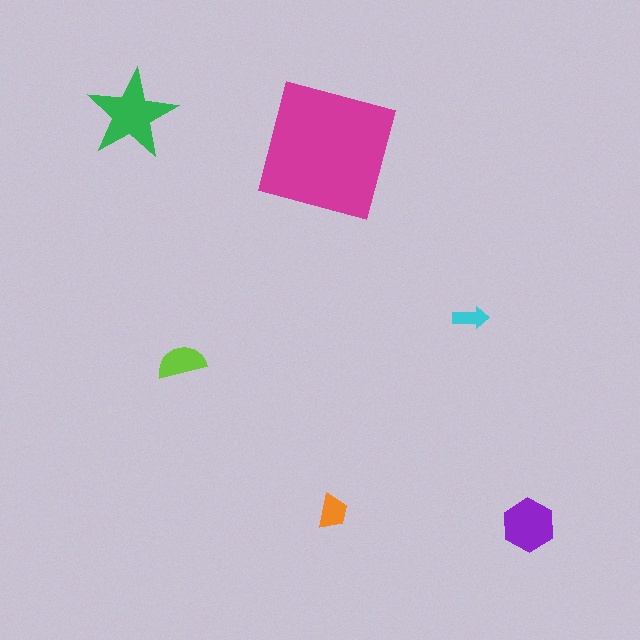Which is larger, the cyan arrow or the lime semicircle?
The lime semicircle.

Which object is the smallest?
The cyan arrow.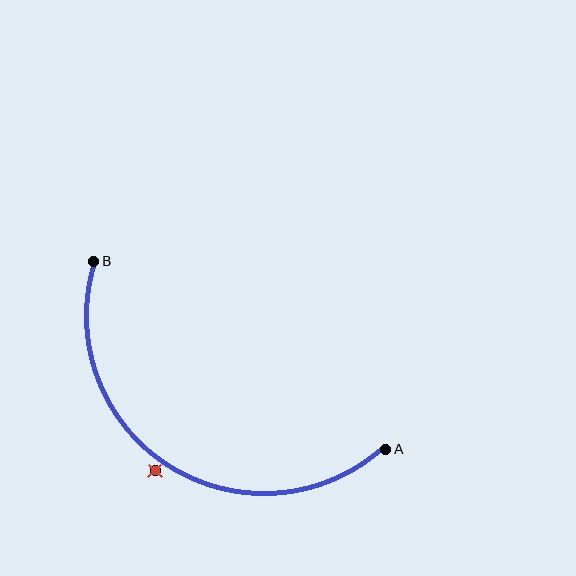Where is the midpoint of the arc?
The arc midpoint is the point on the curve farthest from the straight line joining A and B. It sits below that line.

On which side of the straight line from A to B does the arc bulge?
The arc bulges below the straight line connecting A and B.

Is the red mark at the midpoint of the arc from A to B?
No — the red mark does not lie on the arc at all. It sits slightly outside the curve.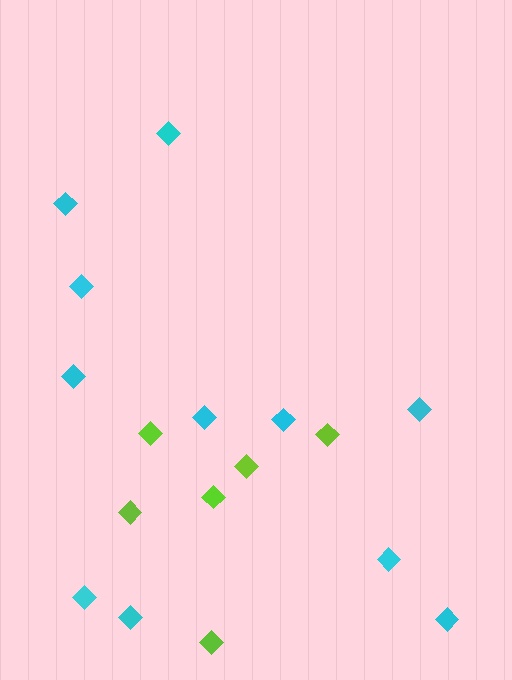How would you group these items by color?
There are 2 groups: one group of lime diamonds (6) and one group of cyan diamonds (11).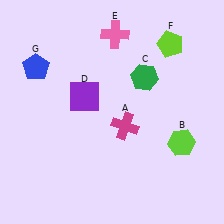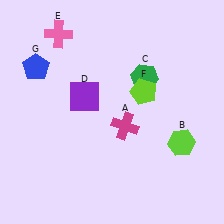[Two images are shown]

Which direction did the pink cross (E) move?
The pink cross (E) moved left.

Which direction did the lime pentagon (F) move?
The lime pentagon (F) moved down.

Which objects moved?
The objects that moved are: the pink cross (E), the lime pentagon (F).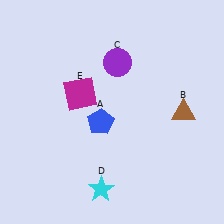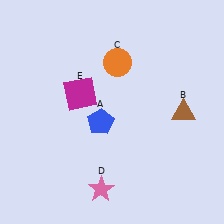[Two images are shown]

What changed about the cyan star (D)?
In Image 1, D is cyan. In Image 2, it changed to pink.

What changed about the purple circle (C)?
In Image 1, C is purple. In Image 2, it changed to orange.